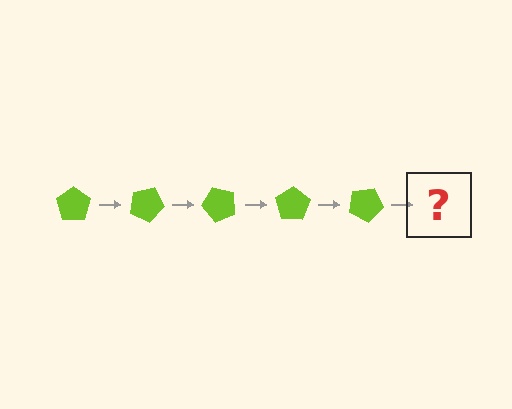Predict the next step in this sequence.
The next step is a lime pentagon rotated 125 degrees.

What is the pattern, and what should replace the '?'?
The pattern is that the pentagon rotates 25 degrees each step. The '?' should be a lime pentagon rotated 125 degrees.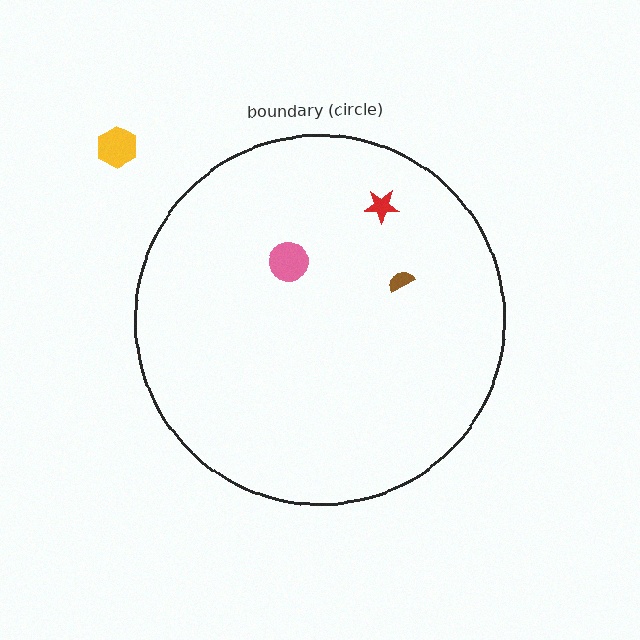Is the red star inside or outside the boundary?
Inside.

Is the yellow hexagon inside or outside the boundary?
Outside.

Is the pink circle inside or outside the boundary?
Inside.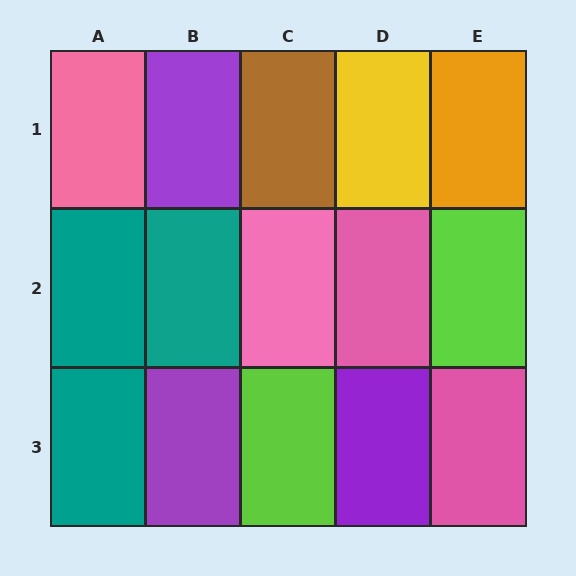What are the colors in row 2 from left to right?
Teal, teal, pink, pink, lime.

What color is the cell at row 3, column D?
Purple.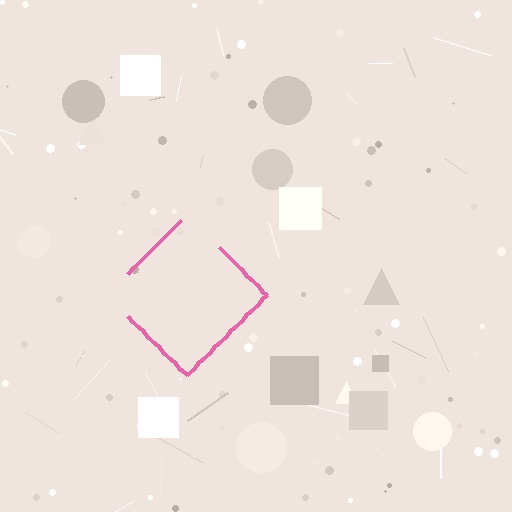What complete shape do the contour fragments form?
The contour fragments form a diamond.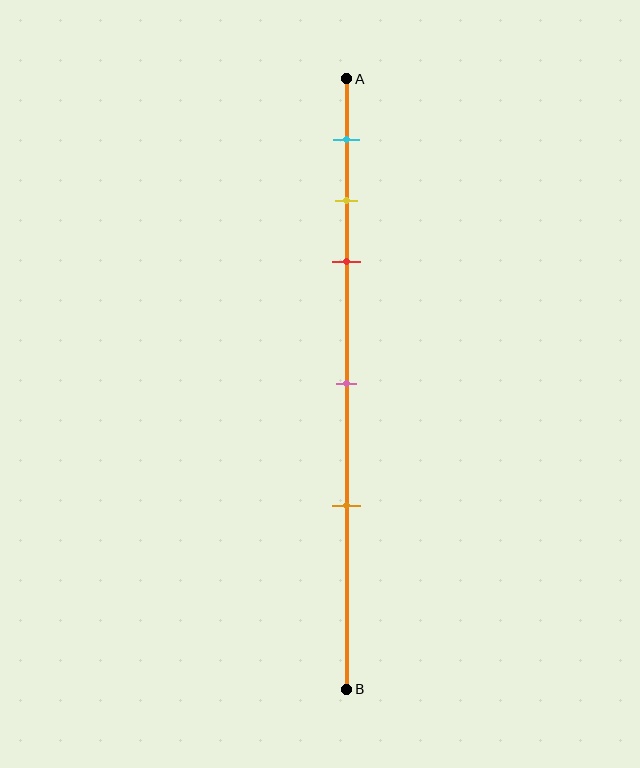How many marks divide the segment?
There are 5 marks dividing the segment.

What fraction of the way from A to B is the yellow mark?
The yellow mark is approximately 20% (0.2) of the way from A to B.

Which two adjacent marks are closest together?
The yellow and red marks are the closest adjacent pair.